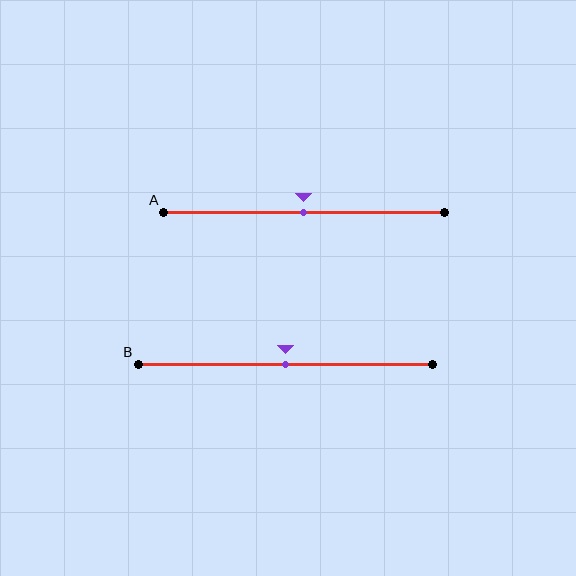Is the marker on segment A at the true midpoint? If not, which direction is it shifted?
Yes, the marker on segment A is at the true midpoint.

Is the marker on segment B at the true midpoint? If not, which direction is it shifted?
Yes, the marker on segment B is at the true midpoint.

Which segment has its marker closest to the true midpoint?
Segment A has its marker closest to the true midpoint.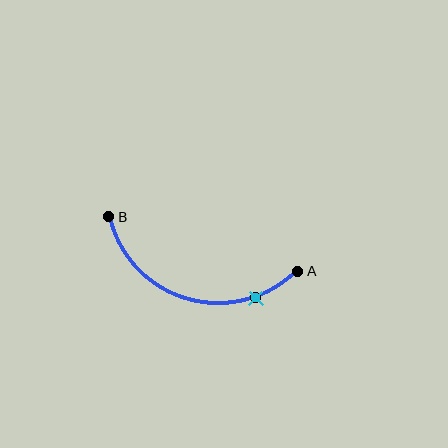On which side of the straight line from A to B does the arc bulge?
The arc bulges below the straight line connecting A and B.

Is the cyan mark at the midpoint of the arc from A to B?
No. The cyan mark lies on the arc but is closer to endpoint A. The arc midpoint would be at the point on the curve equidistant along the arc from both A and B.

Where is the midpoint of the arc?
The arc midpoint is the point on the curve farthest from the straight line joining A and B. It sits below that line.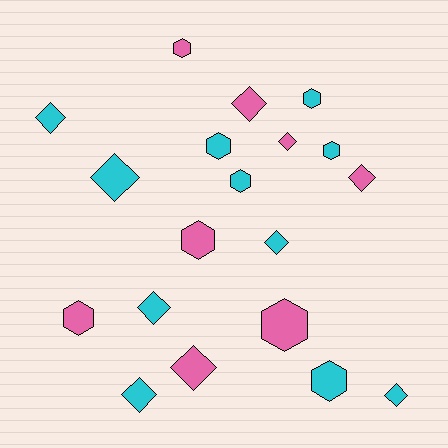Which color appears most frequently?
Cyan, with 11 objects.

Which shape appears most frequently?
Diamond, with 10 objects.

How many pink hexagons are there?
There are 4 pink hexagons.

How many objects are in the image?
There are 19 objects.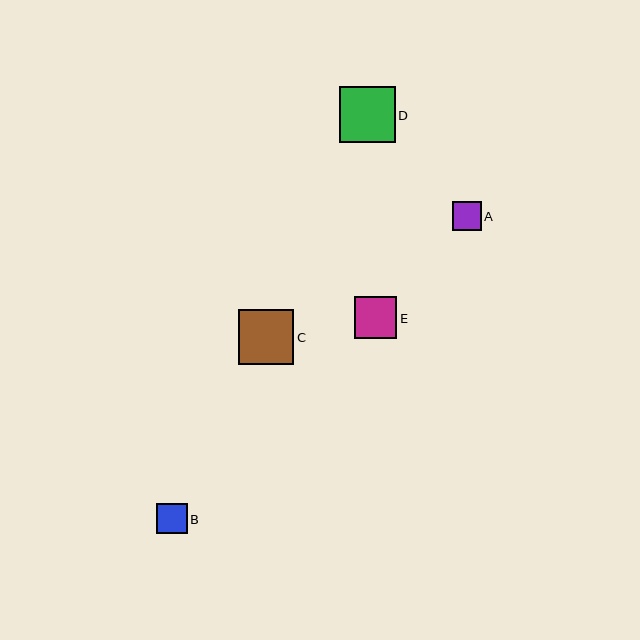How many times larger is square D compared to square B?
Square D is approximately 1.8 times the size of square B.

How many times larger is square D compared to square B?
Square D is approximately 1.8 times the size of square B.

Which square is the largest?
Square D is the largest with a size of approximately 56 pixels.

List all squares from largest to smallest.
From largest to smallest: D, C, E, B, A.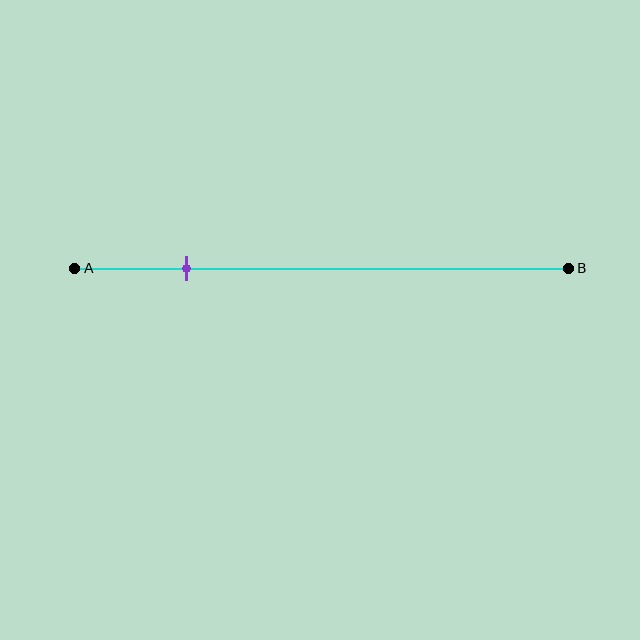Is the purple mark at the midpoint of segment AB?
No, the mark is at about 25% from A, not at the 50% midpoint.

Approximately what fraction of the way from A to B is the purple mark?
The purple mark is approximately 25% of the way from A to B.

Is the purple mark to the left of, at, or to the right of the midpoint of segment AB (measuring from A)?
The purple mark is to the left of the midpoint of segment AB.